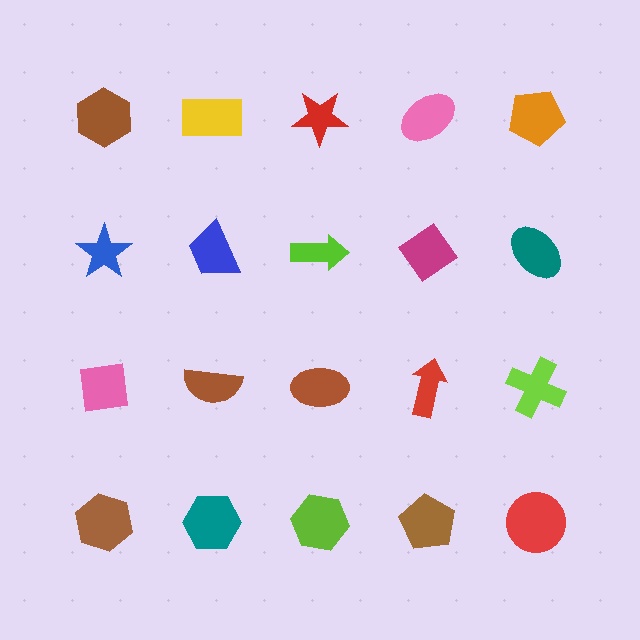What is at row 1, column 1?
A brown hexagon.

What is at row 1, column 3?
A red star.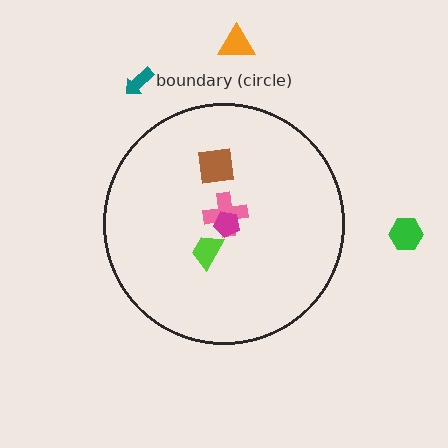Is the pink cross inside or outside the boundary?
Inside.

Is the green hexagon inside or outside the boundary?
Outside.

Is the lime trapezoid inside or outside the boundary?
Inside.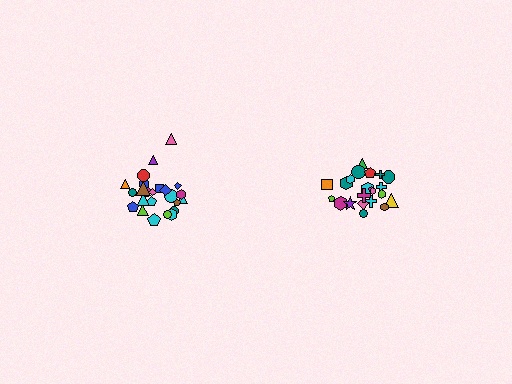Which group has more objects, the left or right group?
The left group.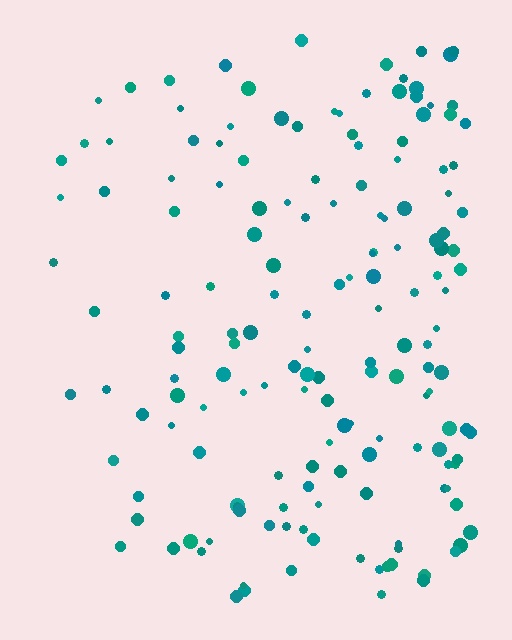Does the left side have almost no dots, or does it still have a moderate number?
Still a moderate number, just noticeably fewer than the right.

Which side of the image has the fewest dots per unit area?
The left.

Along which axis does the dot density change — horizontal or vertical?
Horizontal.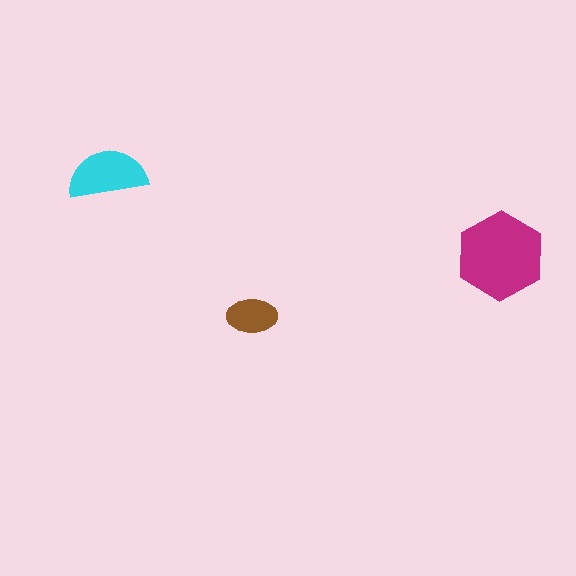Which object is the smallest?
The brown ellipse.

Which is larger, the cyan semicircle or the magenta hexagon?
The magenta hexagon.